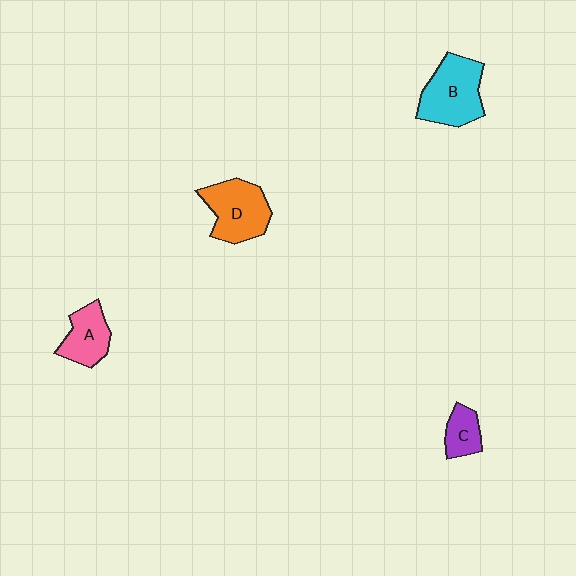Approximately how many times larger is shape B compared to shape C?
Approximately 2.3 times.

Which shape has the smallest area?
Shape C (purple).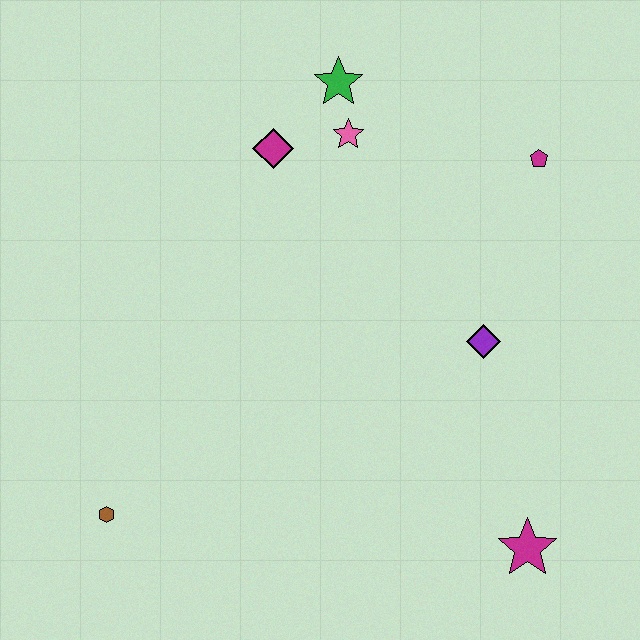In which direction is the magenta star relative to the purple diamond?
The magenta star is below the purple diamond.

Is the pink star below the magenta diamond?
No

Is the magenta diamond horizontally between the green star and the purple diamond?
No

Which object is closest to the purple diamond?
The magenta pentagon is closest to the purple diamond.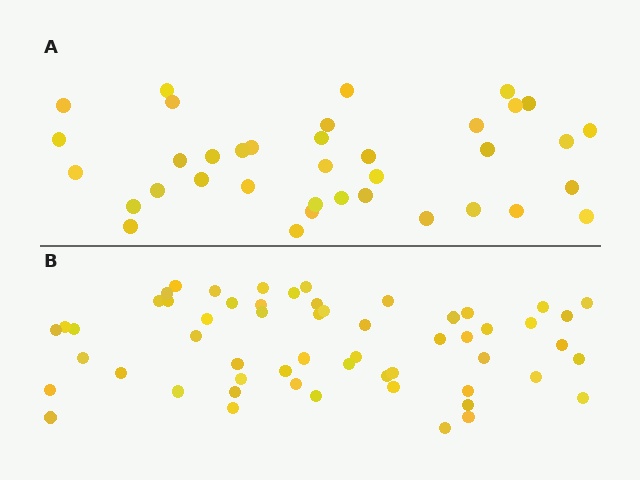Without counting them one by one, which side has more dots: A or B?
Region B (the bottom region) has more dots.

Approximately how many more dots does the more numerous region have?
Region B has approximately 20 more dots than region A.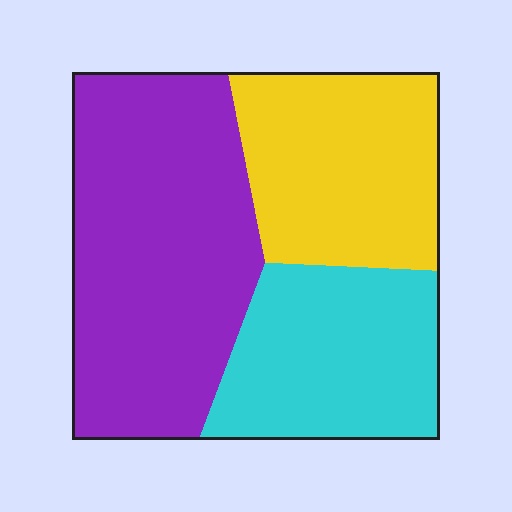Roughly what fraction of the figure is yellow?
Yellow covers 28% of the figure.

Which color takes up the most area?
Purple, at roughly 45%.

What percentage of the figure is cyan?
Cyan takes up about one quarter (1/4) of the figure.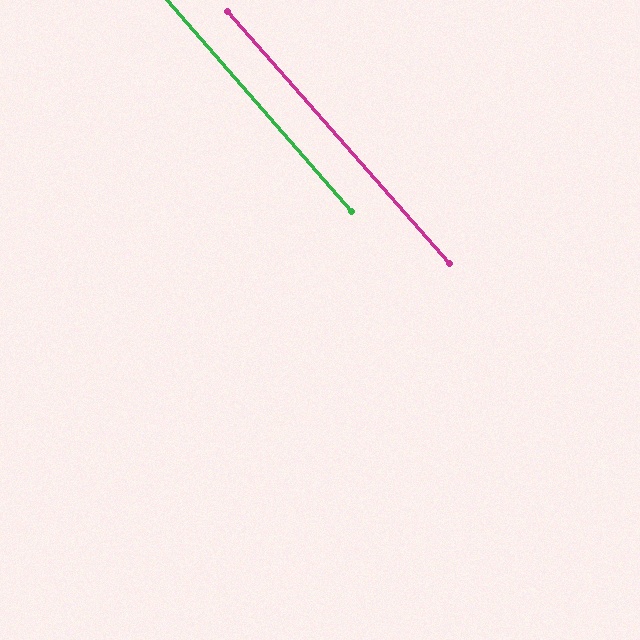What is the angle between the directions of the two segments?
Approximately 0 degrees.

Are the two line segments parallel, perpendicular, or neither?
Parallel — their directions differ by only 0.4°.